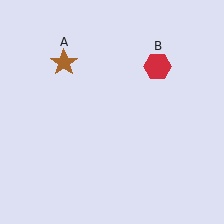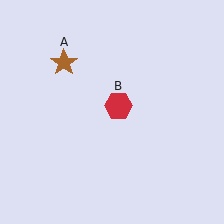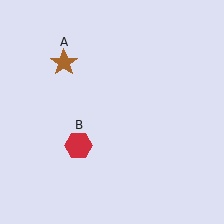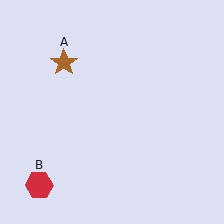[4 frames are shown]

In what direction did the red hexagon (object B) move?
The red hexagon (object B) moved down and to the left.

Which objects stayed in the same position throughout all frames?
Brown star (object A) remained stationary.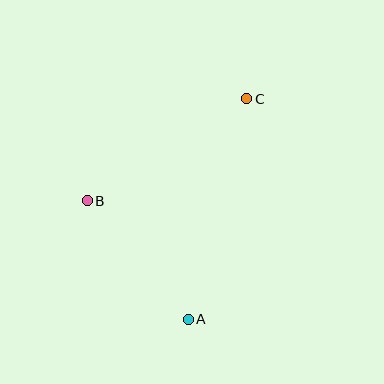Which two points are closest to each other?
Points A and B are closest to each other.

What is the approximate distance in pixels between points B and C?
The distance between B and C is approximately 189 pixels.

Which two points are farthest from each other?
Points A and C are farthest from each other.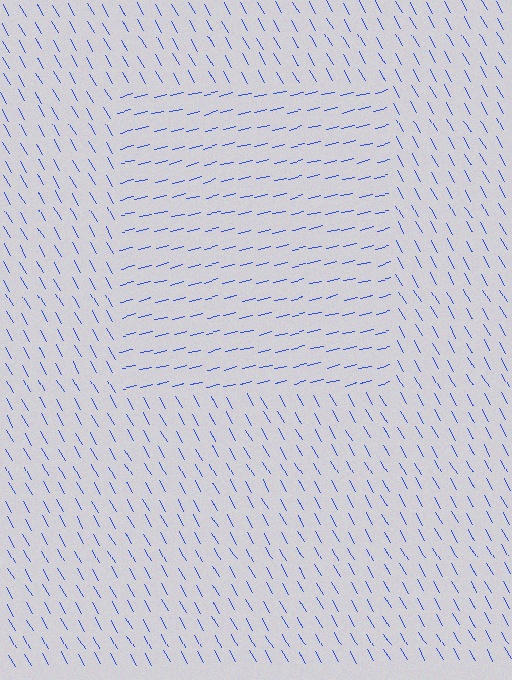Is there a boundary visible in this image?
Yes, there is a texture boundary formed by a change in line orientation.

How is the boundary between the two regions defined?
The boundary is defined purely by a change in line orientation (approximately 73 degrees difference). All lines are the same color and thickness.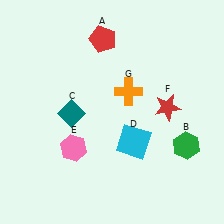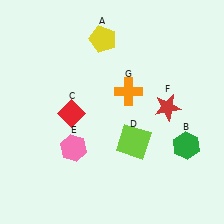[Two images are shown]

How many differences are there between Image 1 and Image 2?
There are 3 differences between the two images.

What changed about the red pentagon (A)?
In Image 1, A is red. In Image 2, it changed to yellow.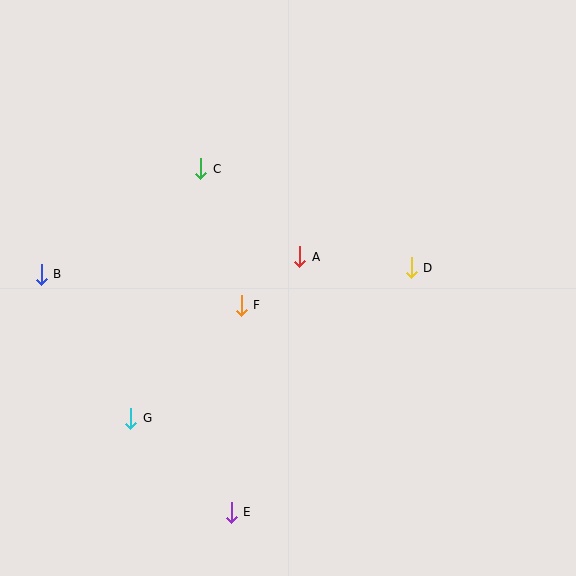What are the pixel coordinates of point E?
Point E is at (231, 512).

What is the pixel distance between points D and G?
The distance between D and G is 319 pixels.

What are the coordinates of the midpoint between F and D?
The midpoint between F and D is at (326, 286).